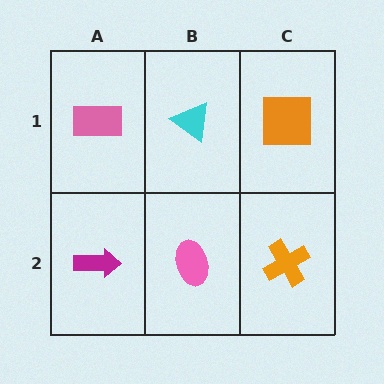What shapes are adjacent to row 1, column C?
An orange cross (row 2, column C), a cyan triangle (row 1, column B).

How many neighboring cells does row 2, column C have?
2.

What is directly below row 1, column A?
A magenta arrow.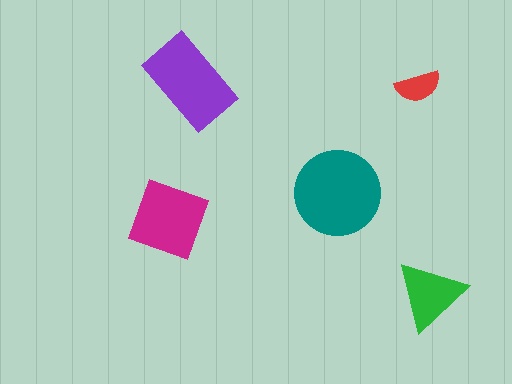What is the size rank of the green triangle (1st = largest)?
4th.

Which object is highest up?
The purple rectangle is topmost.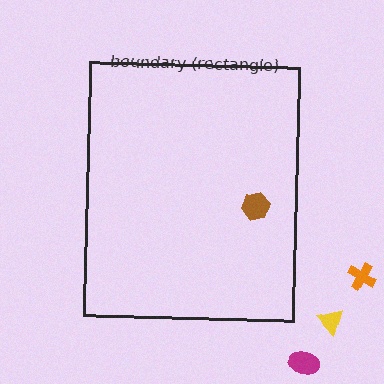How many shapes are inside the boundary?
1 inside, 3 outside.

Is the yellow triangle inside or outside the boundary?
Outside.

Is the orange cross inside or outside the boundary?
Outside.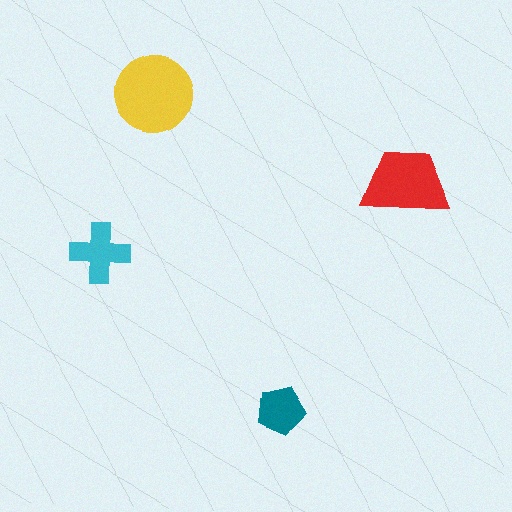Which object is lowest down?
The teal pentagon is bottommost.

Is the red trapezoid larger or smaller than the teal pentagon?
Larger.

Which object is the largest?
The yellow circle.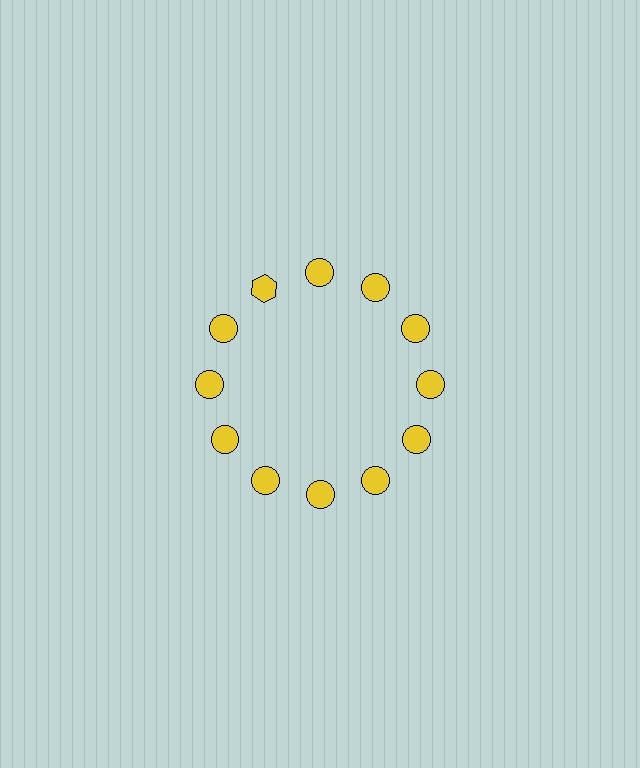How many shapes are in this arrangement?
There are 12 shapes arranged in a ring pattern.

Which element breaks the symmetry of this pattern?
The yellow hexagon at roughly the 11 o'clock position breaks the symmetry. All other shapes are yellow circles.